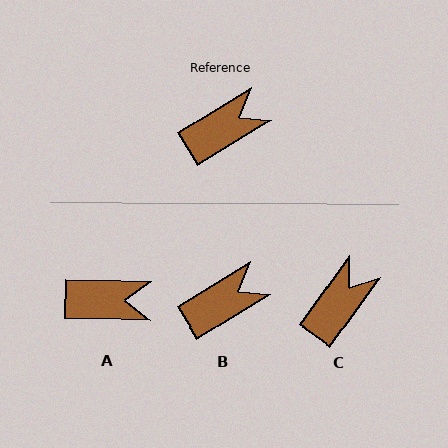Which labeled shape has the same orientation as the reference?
B.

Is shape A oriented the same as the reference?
No, it is off by about 33 degrees.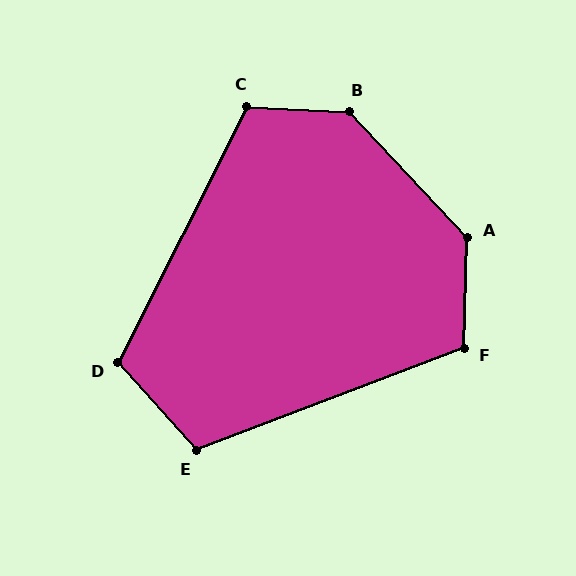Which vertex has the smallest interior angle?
D, at approximately 111 degrees.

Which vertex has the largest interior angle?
B, at approximately 136 degrees.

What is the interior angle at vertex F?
Approximately 112 degrees (obtuse).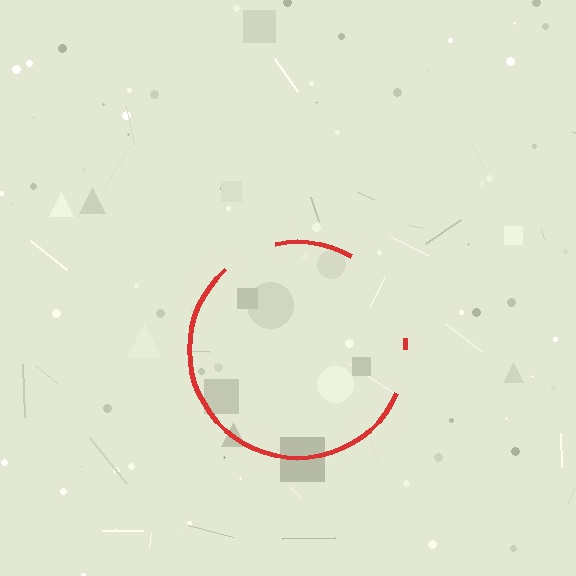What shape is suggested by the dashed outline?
The dashed outline suggests a circle.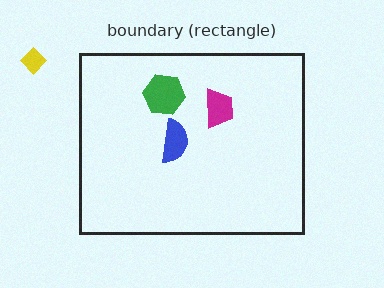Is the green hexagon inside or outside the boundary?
Inside.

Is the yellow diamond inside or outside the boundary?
Outside.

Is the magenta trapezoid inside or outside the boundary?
Inside.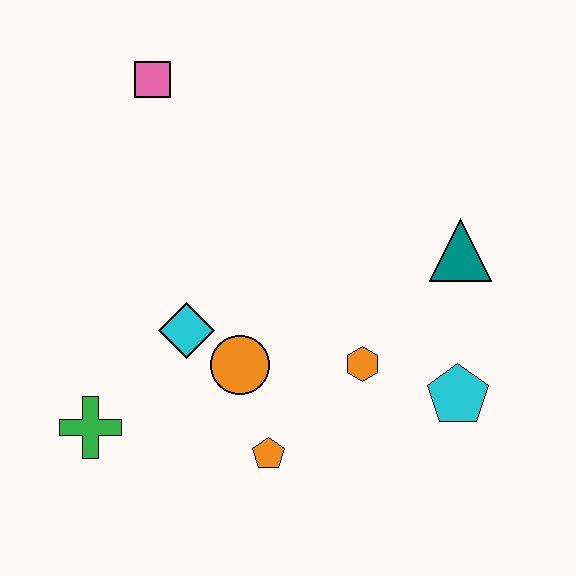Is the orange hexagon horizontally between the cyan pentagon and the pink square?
Yes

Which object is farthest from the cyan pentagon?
The pink square is farthest from the cyan pentagon.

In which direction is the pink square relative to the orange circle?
The pink square is above the orange circle.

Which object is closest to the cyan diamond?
The orange circle is closest to the cyan diamond.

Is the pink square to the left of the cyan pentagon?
Yes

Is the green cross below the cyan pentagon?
Yes